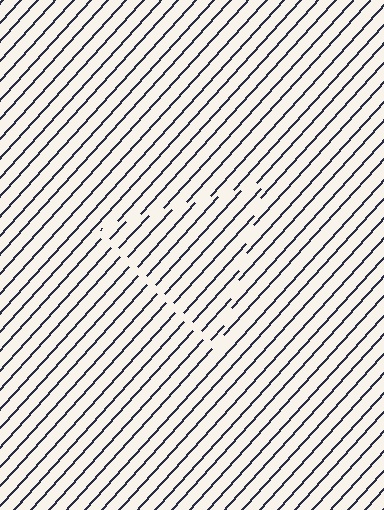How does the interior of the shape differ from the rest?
The interior of the shape contains the same grating, shifted by half a period — the contour is defined by the phase discontinuity where line-ends from the inner and outer gratings abut.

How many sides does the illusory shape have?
3 sides — the line-ends trace a triangle.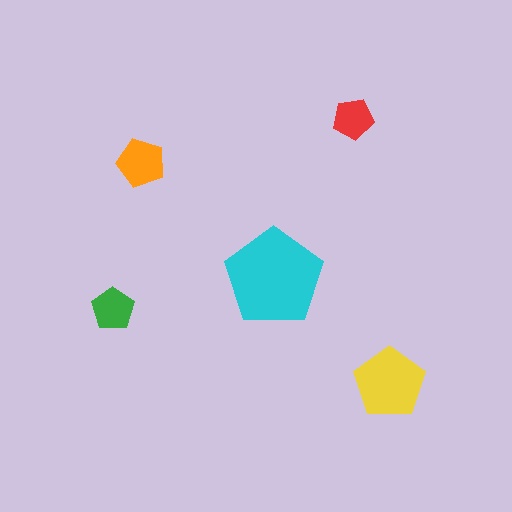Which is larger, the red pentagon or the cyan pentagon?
The cyan one.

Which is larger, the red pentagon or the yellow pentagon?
The yellow one.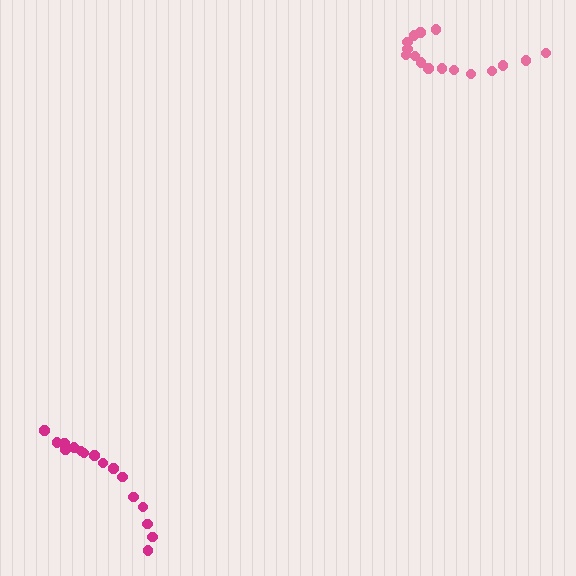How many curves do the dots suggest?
There are 2 distinct paths.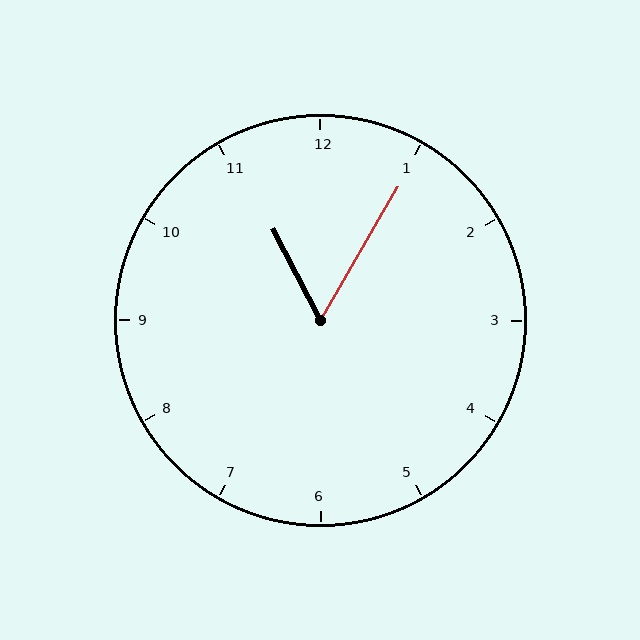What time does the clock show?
11:05.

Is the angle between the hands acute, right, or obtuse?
It is acute.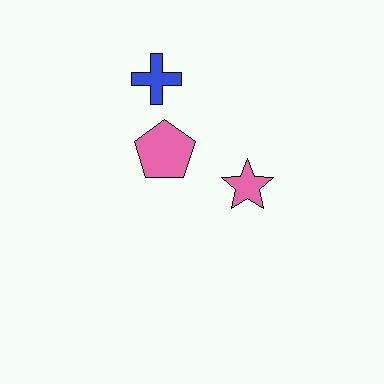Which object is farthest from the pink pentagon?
The pink star is farthest from the pink pentagon.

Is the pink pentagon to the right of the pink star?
No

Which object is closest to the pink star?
The pink pentagon is closest to the pink star.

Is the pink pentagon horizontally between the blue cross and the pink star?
Yes